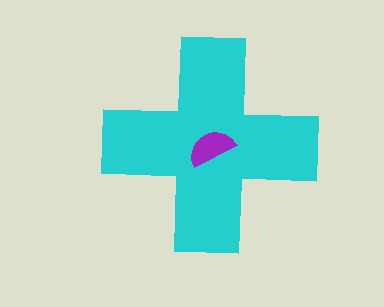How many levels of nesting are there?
2.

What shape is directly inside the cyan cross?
The purple semicircle.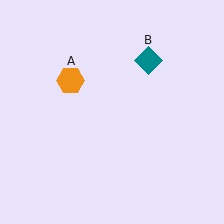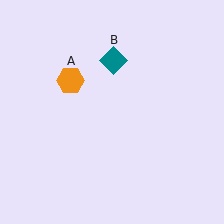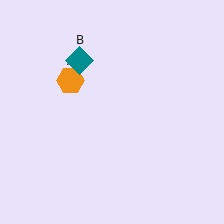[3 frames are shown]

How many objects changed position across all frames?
1 object changed position: teal diamond (object B).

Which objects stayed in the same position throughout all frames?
Orange hexagon (object A) remained stationary.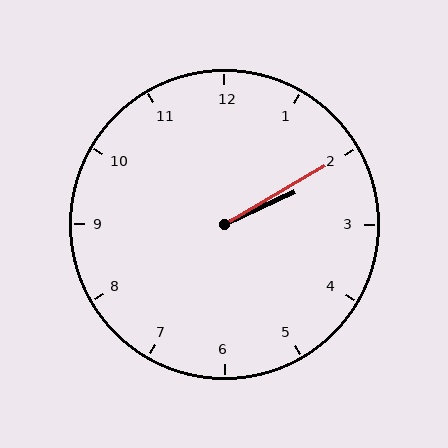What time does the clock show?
2:10.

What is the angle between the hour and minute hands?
Approximately 5 degrees.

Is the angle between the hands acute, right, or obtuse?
It is acute.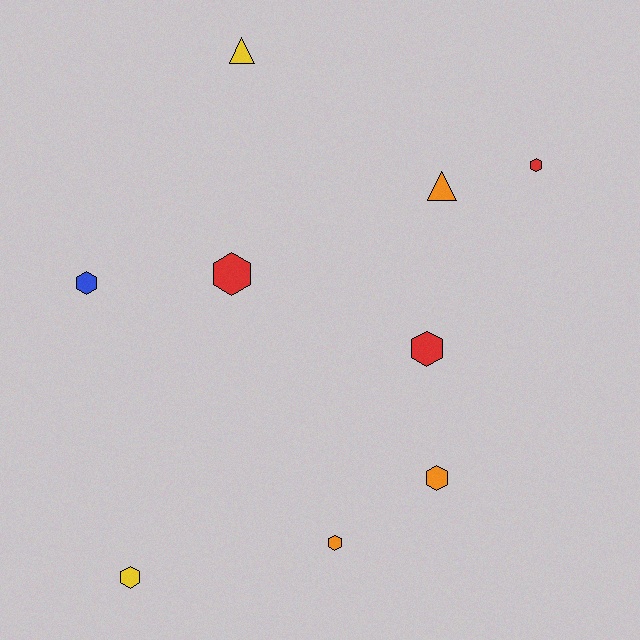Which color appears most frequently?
Red, with 3 objects.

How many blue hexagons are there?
There is 1 blue hexagon.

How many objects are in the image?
There are 9 objects.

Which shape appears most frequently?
Hexagon, with 7 objects.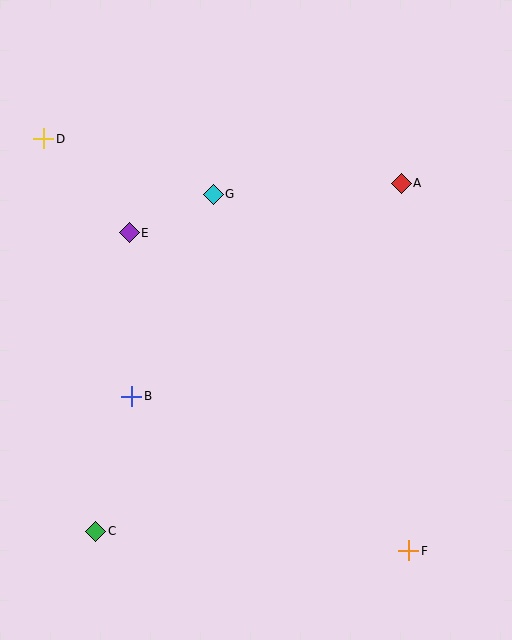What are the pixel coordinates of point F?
Point F is at (409, 551).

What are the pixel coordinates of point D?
Point D is at (44, 139).